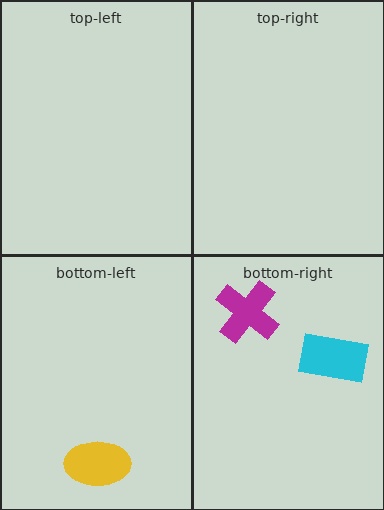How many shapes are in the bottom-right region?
2.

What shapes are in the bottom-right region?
The magenta cross, the cyan rectangle.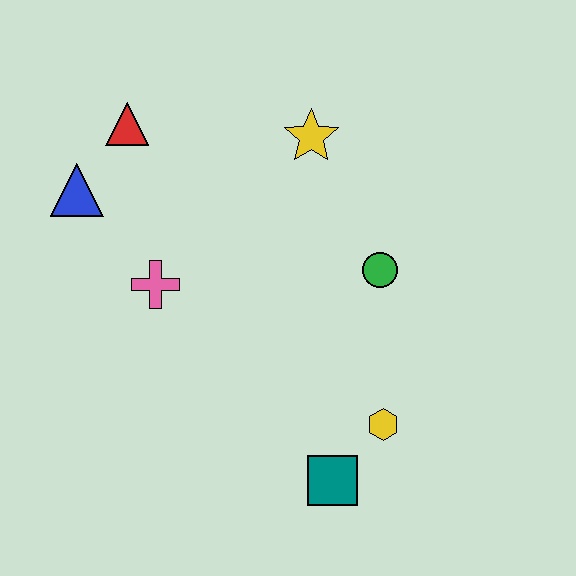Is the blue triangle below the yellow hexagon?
No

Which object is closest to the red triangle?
The blue triangle is closest to the red triangle.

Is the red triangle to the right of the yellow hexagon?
No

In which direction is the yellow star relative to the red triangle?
The yellow star is to the right of the red triangle.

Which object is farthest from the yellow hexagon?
The red triangle is farthest from the yellow hexagon.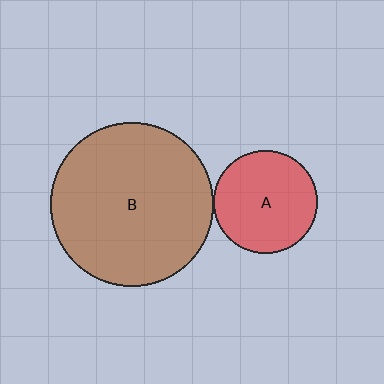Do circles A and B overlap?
Yes.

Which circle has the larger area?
Circle B (brown).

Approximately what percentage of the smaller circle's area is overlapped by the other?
Approximately 5%.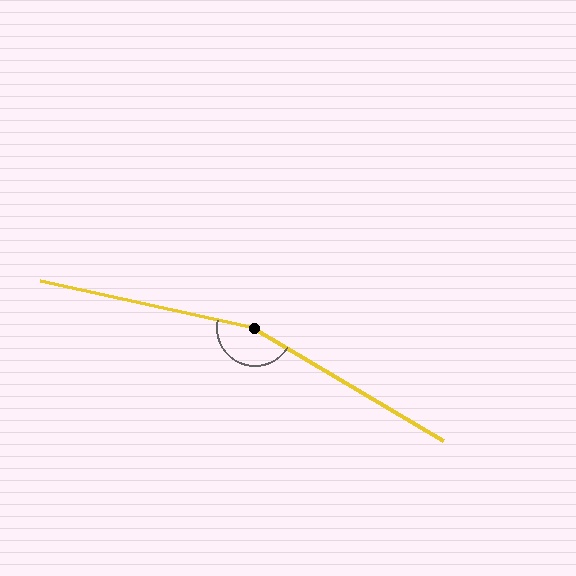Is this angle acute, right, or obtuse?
It is obtuse.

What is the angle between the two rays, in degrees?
Approximately 161 degrees.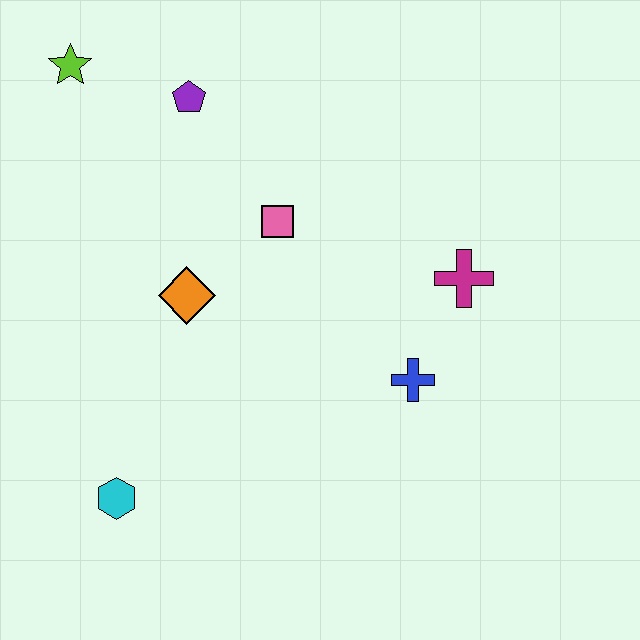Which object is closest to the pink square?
The orange diamond is closest to the pink square.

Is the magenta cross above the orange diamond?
Yes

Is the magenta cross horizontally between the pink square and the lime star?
No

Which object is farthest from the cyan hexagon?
The lime star is farthest from the cyan hexagon.